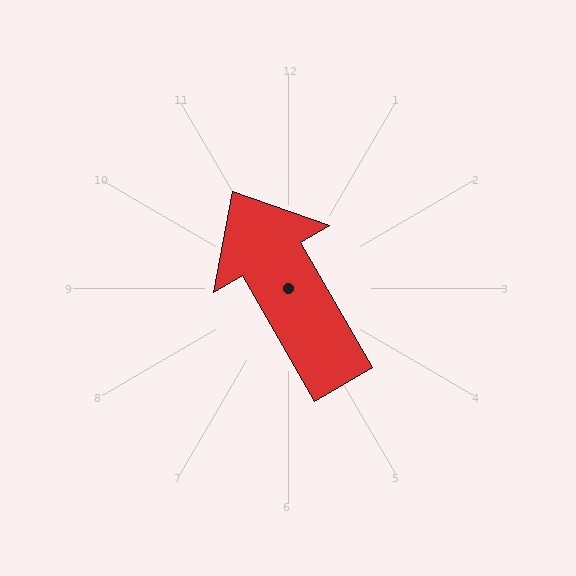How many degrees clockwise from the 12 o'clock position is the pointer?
Approximately 330 degrees.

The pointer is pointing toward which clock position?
Roughly 11 o'clock.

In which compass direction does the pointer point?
Northwest.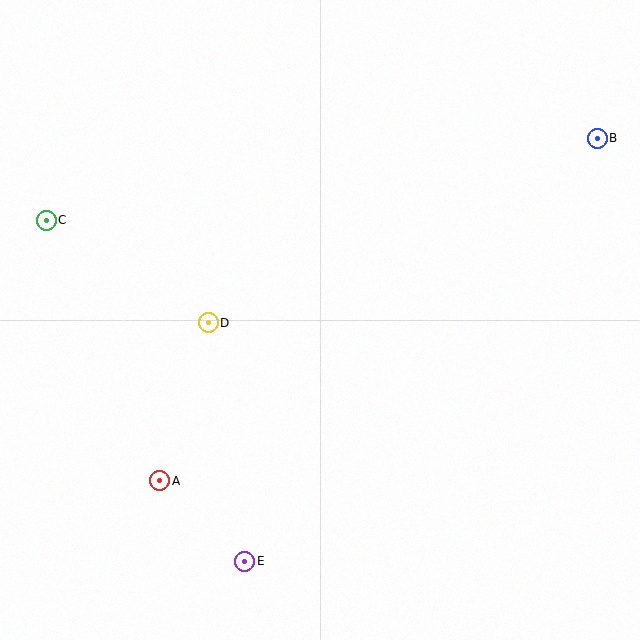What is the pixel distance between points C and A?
The distance between C and A is 284 pixels.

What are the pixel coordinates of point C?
Point C is at (46, 220).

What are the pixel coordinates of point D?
Point D is at (208, 323).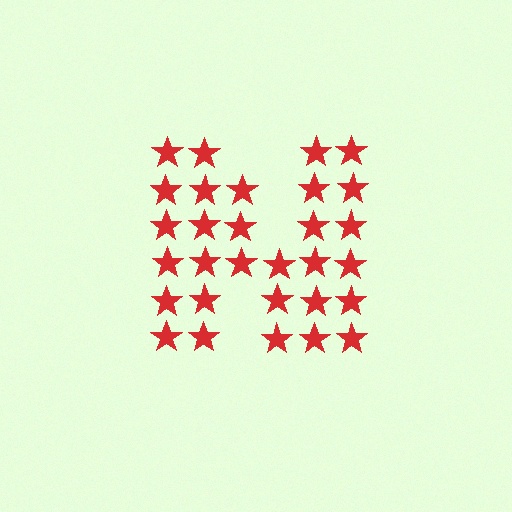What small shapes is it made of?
It is made of small stars.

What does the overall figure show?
The overall figure shows the letter N.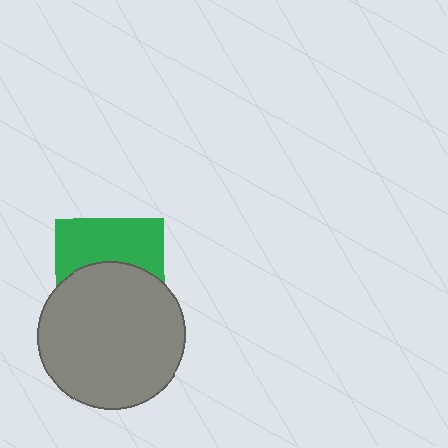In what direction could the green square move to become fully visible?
The green square could move up. That would shift it out from behind the gray circle entirely.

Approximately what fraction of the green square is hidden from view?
Roughly 55% of the green square is hidden behind the gray circle.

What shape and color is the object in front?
The object in front is a gray circle.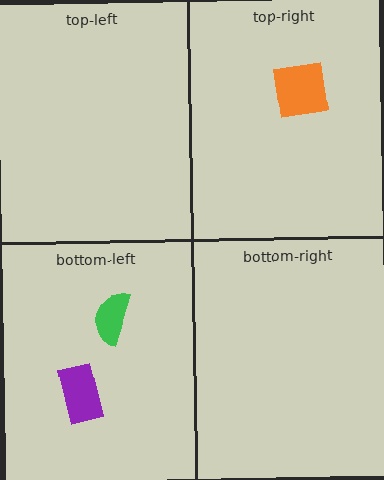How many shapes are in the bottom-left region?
2.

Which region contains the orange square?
The top-right region.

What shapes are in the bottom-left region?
The purple rectangle, the green semicircle.